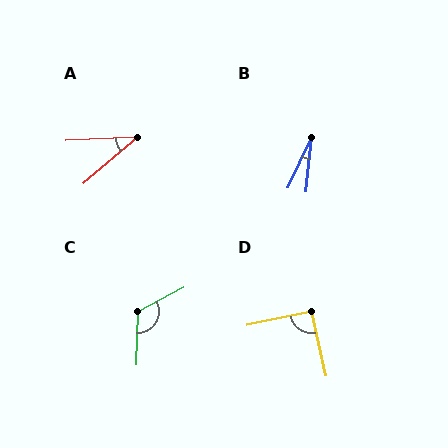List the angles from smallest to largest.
B (20°), A (38°), D (91°), C (119°).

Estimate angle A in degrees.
Approximately 38 degrees.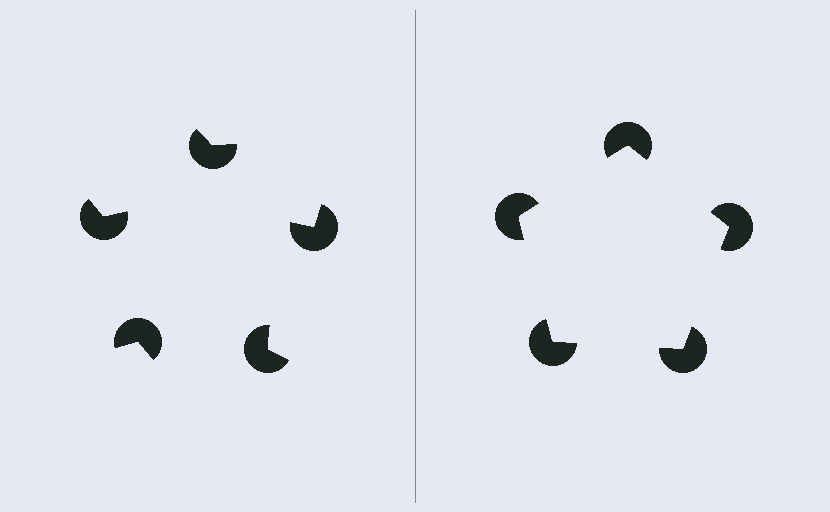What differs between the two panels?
The pac-man discs are positioned identically on both sides; only the wedge orientations differ. On the right they align to a pentagon; on the left they are misaligned.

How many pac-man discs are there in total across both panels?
10 — 5 on each side.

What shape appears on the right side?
An illusory pentagon.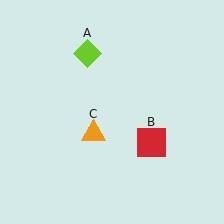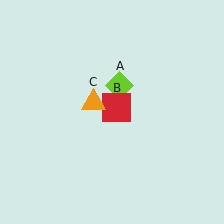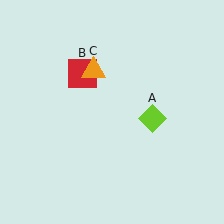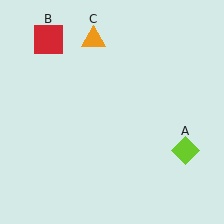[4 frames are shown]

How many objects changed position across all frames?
3 objects changed position: lime diamond (object A), red square (object B), orange triangle (object C).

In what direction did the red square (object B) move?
The red square (object B) moved up and to the left.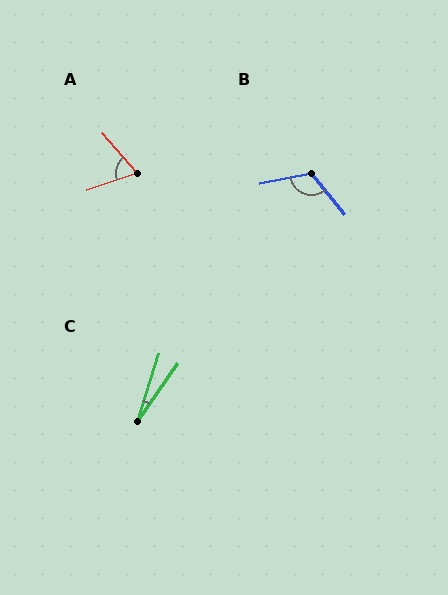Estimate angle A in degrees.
Approximately 68 degrees.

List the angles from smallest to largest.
C (18°), A (68°), B (119°).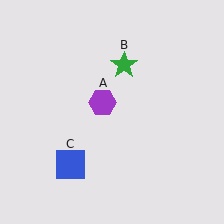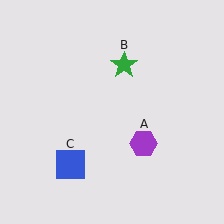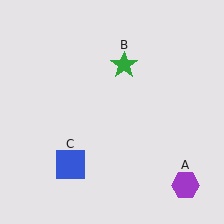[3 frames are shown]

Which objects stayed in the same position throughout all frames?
Green star (object B) and blue square (object C) remained stationary.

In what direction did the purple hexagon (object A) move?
The purple hexagon (object A) moved down and to the right.